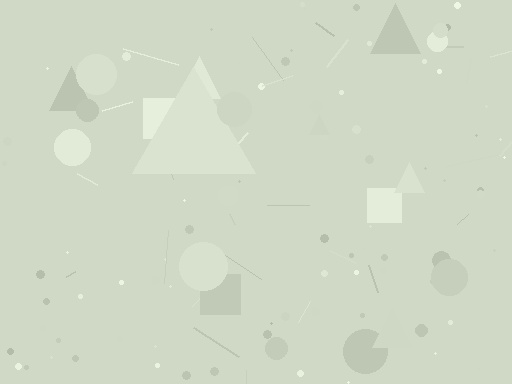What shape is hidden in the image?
A triangle is hidden in the image.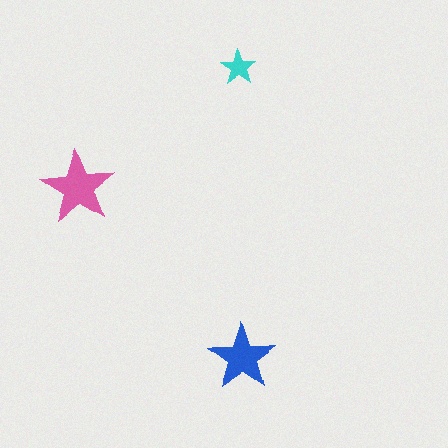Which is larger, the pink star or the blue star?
The pink one.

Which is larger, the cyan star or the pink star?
The pink one.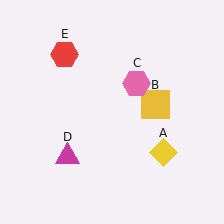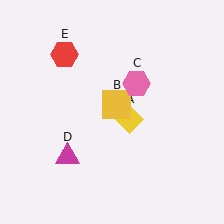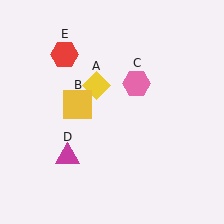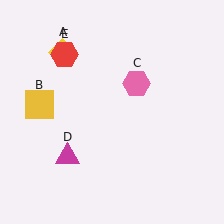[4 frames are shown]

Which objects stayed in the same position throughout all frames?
Pink hexagon (object C) and magenta triangle (object D) and red hexagon (object E) remained stationary.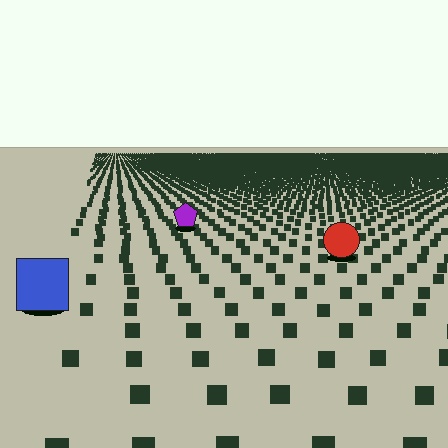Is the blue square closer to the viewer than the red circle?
Yes. The blue square is closer — you can tell from the texture gradient: the ground texture is coarser near it.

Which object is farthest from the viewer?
The purple pentagon is farthest from the viewer. It appears smaller and the ground texture around it is denser.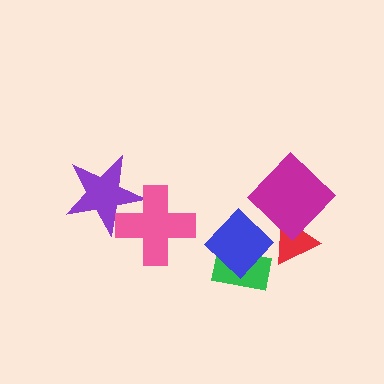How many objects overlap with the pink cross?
1 object overlaps with the pink cross.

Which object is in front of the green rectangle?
The blue diamond is in front of the green rectangle.